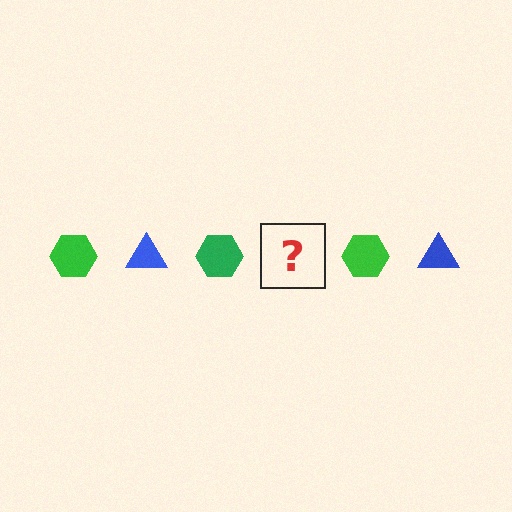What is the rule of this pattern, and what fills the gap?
The rule is that the pattern alternates between green hexagon and blue triangle. The gap should be filled with a blue triangle.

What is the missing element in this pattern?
The missing element is a blue triangle.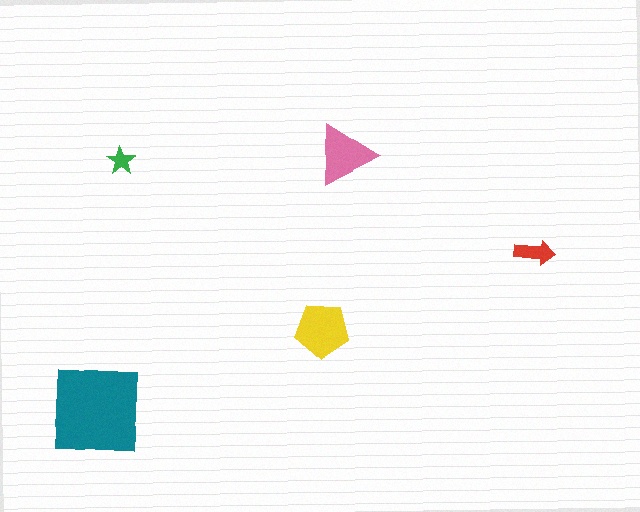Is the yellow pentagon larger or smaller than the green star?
Larger.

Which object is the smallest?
The green star.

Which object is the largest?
The teal square.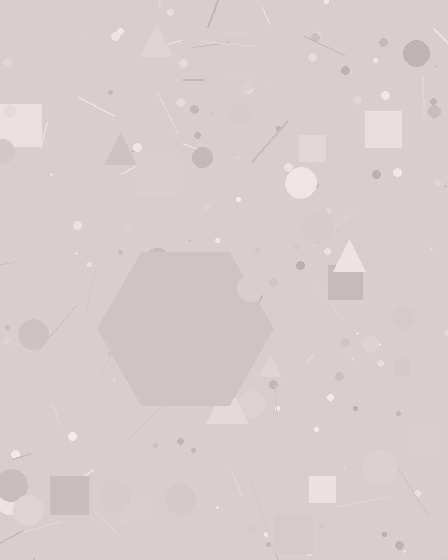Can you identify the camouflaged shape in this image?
The camouflaged shape is a hexagon.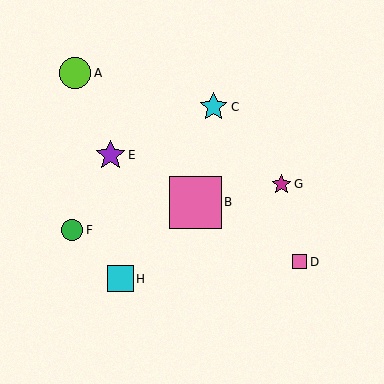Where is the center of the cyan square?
The center of the cyan square is at (120, 279).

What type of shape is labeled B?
Shape B is a pink square.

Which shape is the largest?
The pink square (labeled B) is the largest.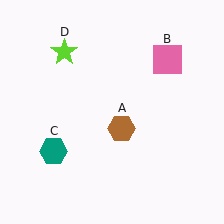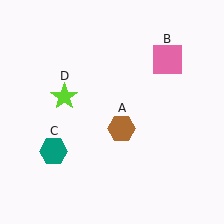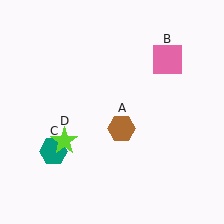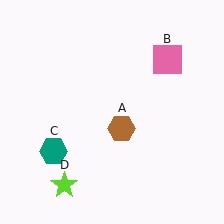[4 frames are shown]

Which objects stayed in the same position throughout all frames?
Brown hexagon (object A) and pink square (object B) and teal hexagon (object C) remained stationary.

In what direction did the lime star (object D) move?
The lime star (object D) moved down.